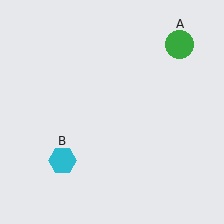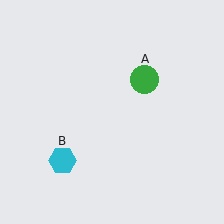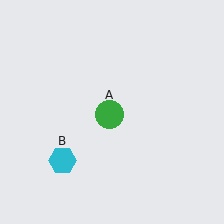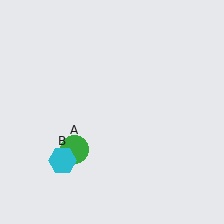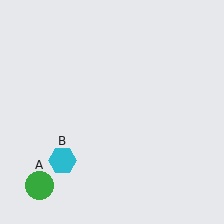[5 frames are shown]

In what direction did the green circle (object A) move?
The green circle (object A) moved down and to the left.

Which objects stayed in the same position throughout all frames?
Cyan hexagon (object B) remained stationary.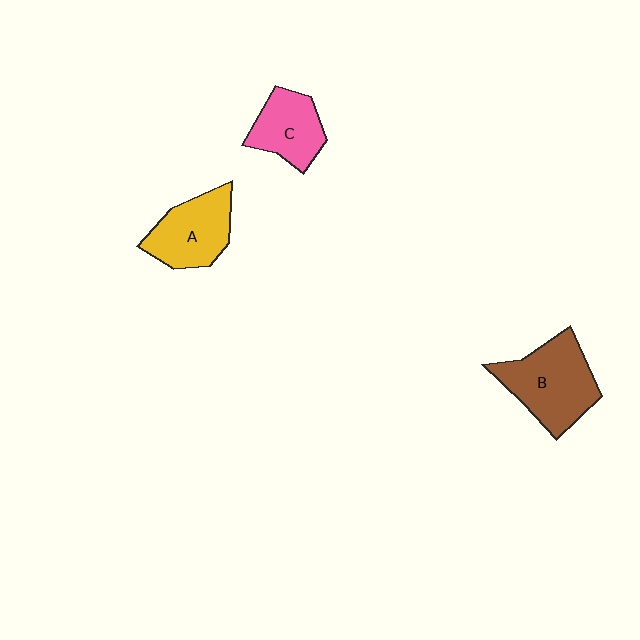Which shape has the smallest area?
Shape C (pink).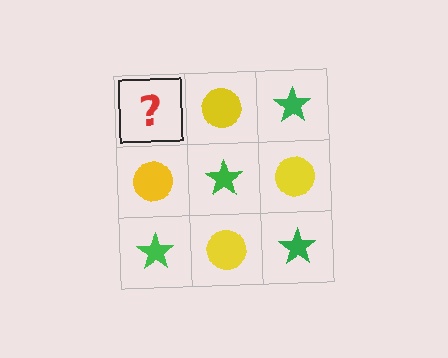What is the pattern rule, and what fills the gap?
The rule is that it alternates green star and yellow circle in a checkerboard pattern. The gap should be filled with a green star.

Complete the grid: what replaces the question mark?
The question mark should be replaced with a green star.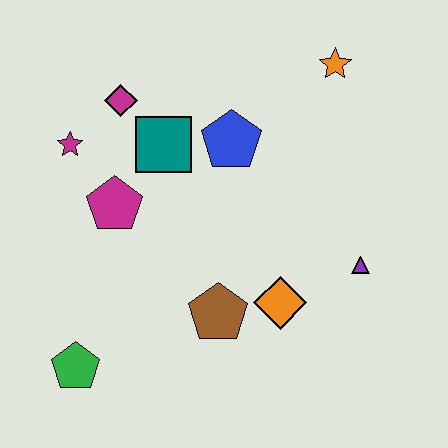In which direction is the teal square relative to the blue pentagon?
The teal square is to the left of the blue pentagon.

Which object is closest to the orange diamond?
The brown pentagon is closest to the orange diamond.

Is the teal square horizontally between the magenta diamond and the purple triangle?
Yes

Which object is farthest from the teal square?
The green pentagon is farthest from the teal square.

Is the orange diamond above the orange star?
No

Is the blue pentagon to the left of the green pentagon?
No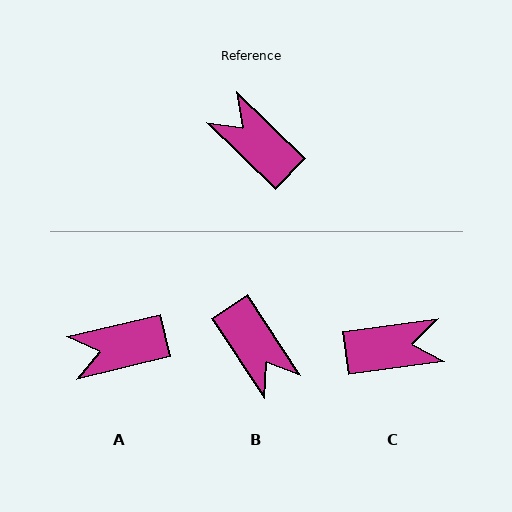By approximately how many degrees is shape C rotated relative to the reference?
Approximately 128 degrees clockwise.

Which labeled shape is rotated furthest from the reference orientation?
B, about 167 degrees away.